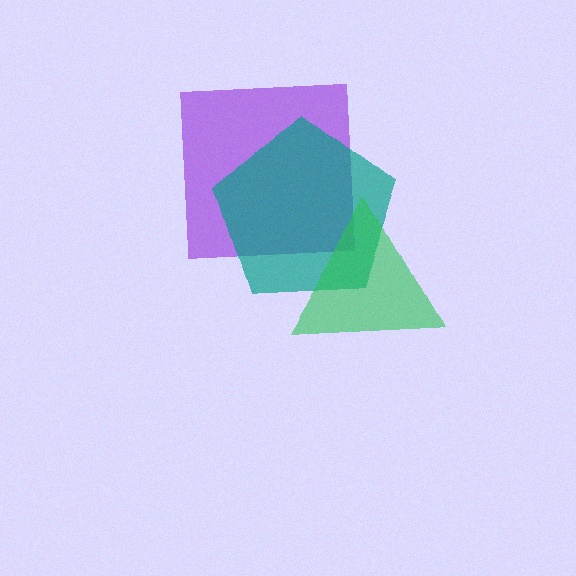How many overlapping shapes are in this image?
There are 3 overlapping shapes in the image.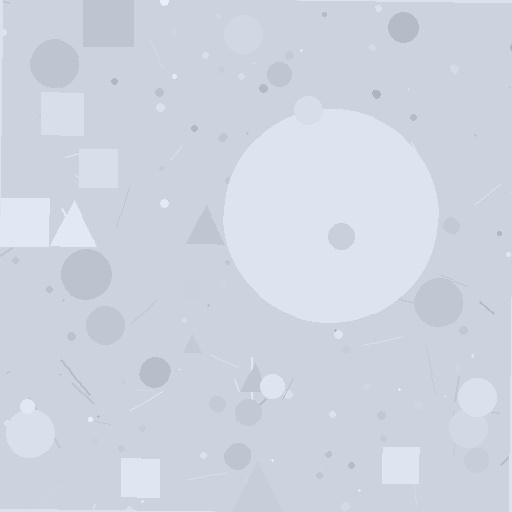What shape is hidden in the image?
A circle is hidden in the image.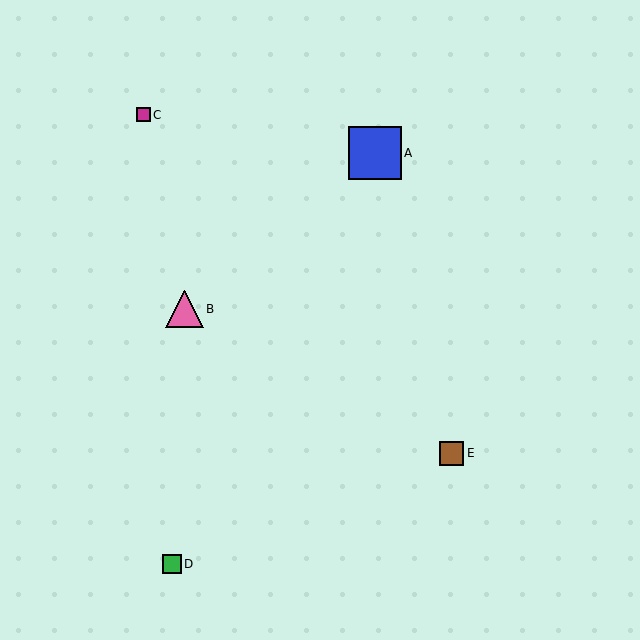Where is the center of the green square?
The center of the green square is at (172, 564).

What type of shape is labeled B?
Shape B is a pink triangle.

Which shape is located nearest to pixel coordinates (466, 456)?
The brown square (labeled E) at (452, 454) is nearest to that location.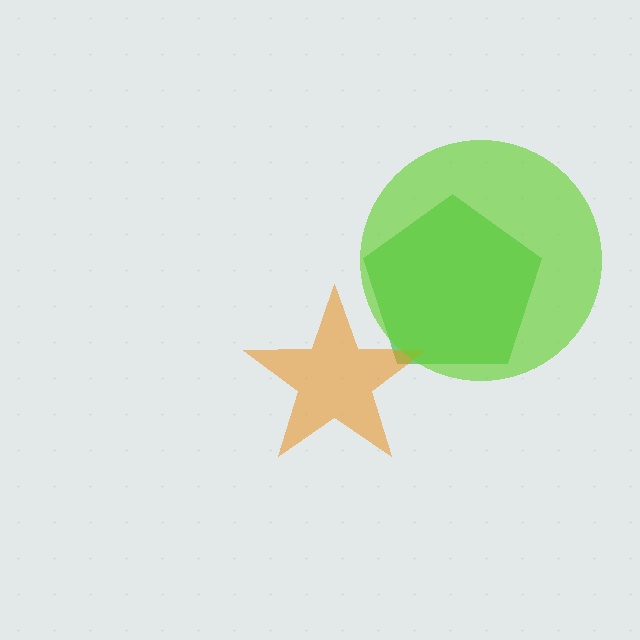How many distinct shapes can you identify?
There are 3 distinct shapes: a green pentagon, an orange star, a lime circle.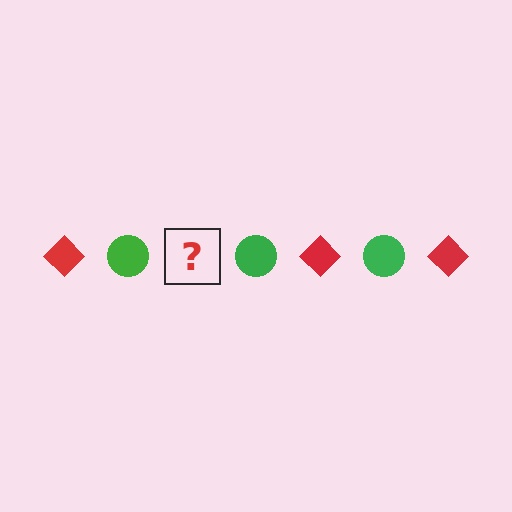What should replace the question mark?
The question mark should be replaced with a red diamond.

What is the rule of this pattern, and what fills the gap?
The rule is that the pattern alternates between red diamond and green circle. The gap should be filled with a red diamond.